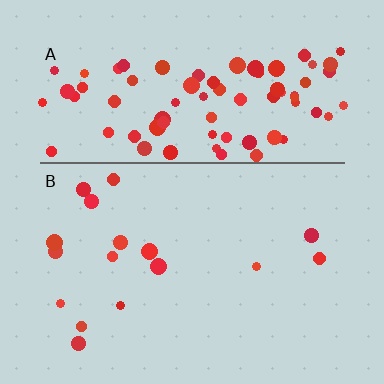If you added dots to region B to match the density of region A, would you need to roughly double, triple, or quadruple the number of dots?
Approximately quadruple.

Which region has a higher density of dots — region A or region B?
A (the top).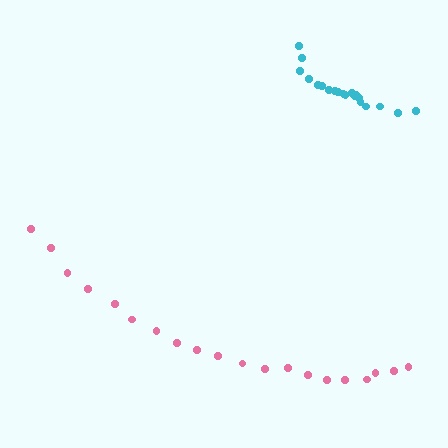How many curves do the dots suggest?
There are 2 distinct paths.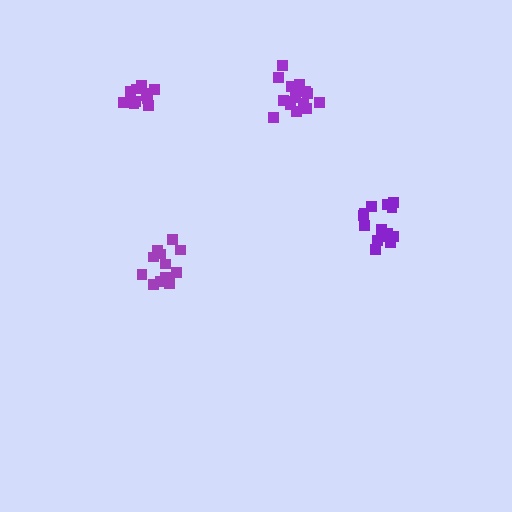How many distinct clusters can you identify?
There are 4 distinct clusters.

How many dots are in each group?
Group 1: 12 dots, Group 2: 12 dots, Group 3: 17 dots, Group 4: 14 dots (55 total).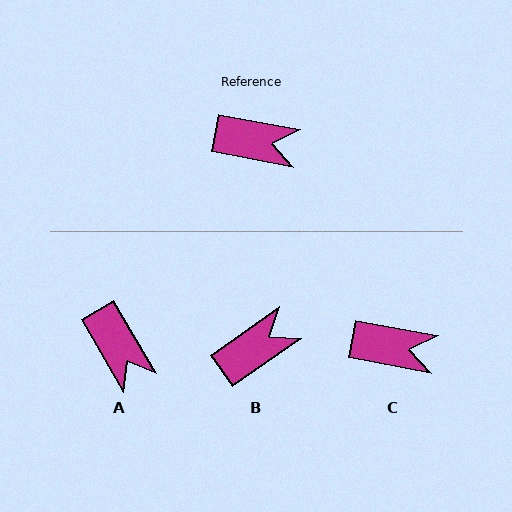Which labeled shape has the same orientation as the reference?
C.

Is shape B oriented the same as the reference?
No, it is off by about 46 degrees.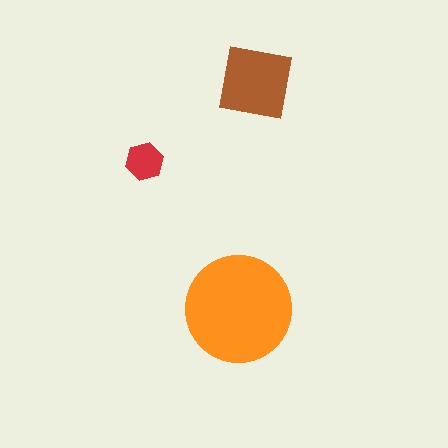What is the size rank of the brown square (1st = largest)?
2nd.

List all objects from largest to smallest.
The orange circle, the brown square, the red hexagon.